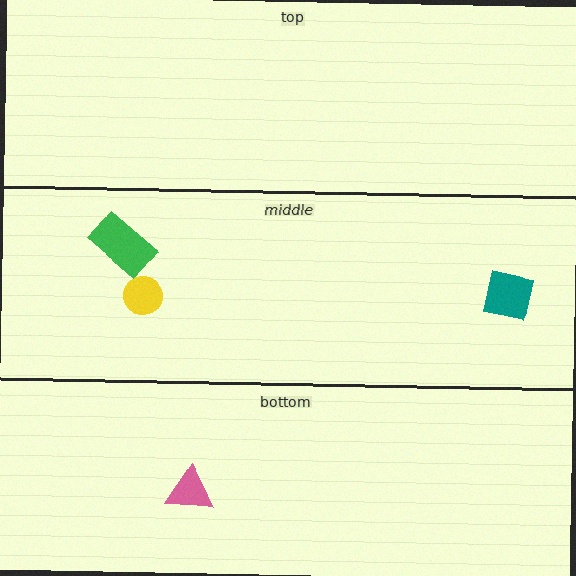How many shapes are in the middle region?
3.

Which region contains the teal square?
The middle region.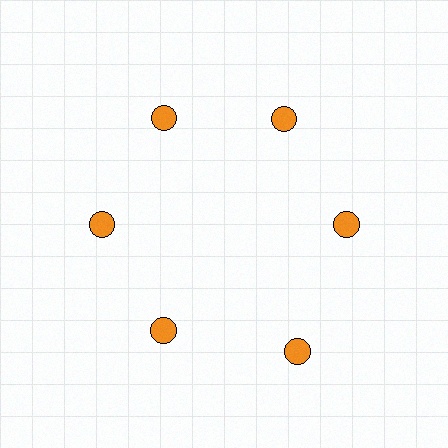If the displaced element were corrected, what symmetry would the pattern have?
It would have 6-fold rotational symmetry — the pattern would map onto itself every 60 degrees.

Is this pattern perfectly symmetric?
No. The 6 orange circles are arranged in a ring, but one element near the 5 o'clock position is pushed outward from the center, breaking the 6-fold rotational symmetry.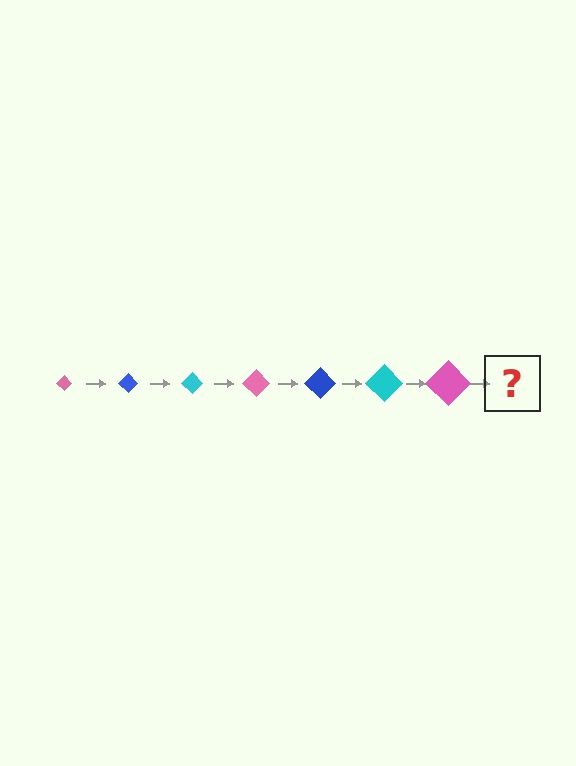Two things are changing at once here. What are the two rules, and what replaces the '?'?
The two rules are that the diamond grows larger each step and the color cycles through pink, blue, and cyan. The '?' should be a blue diamond, larger than the previous one.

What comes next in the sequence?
The next element should be a blue diamond, larger than the previous one.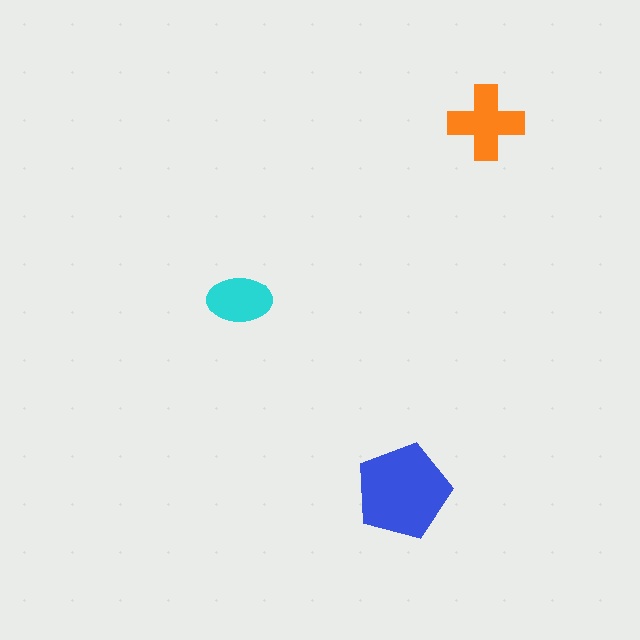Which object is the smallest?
The cyan ellipse.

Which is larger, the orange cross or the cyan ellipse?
The orange cross.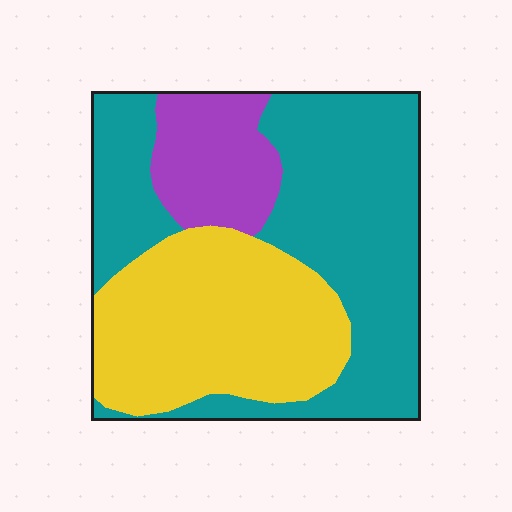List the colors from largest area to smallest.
From largest to smallest: teal, yellow, purple.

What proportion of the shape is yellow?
Yellow covers roughly 35% of the shape.